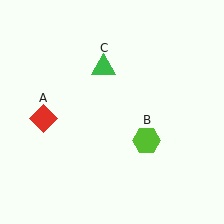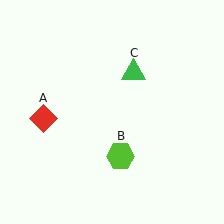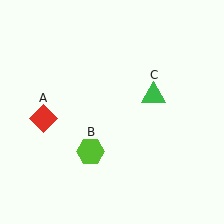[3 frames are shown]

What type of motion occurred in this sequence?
The lime hexagon (object B), green triangle (object C) rotated clockwise around the center of the scene.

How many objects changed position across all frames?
2 objects changed position: lime hexagon (object B), green triangle (object C).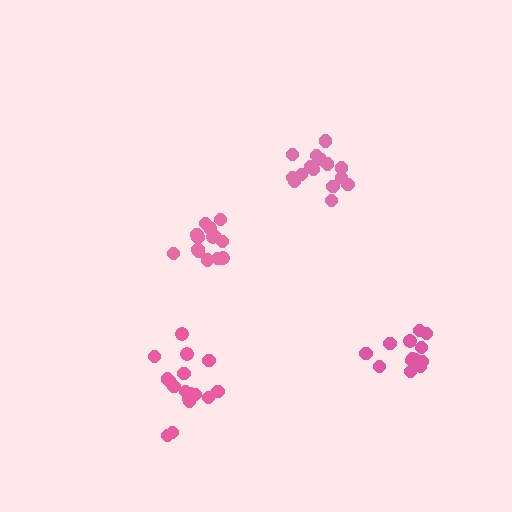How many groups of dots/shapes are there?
There are 4 groups.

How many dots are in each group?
Group 1: 15 dots, Group 2: 17 dots, Group 3: 13 dots, Group 4: 15 dots (60 total).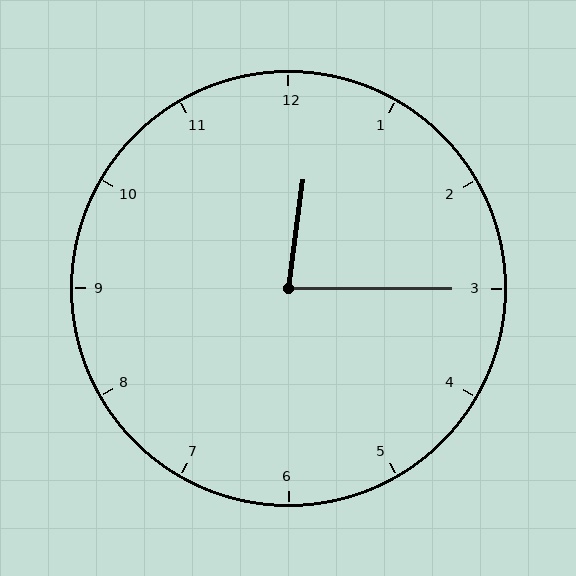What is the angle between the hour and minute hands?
Approximately 82 degrees.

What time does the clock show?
12:15.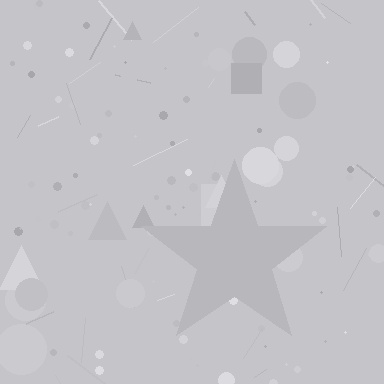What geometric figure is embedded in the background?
A star is embedded in the background.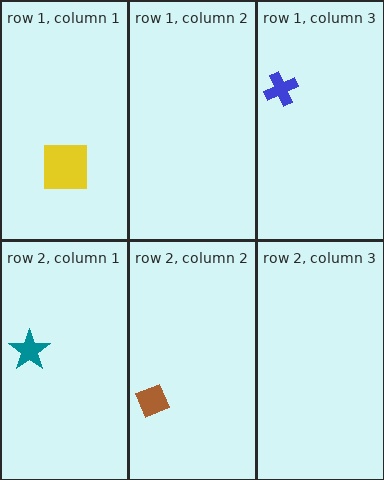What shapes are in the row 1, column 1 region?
The yellow square.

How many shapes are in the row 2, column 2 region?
1.